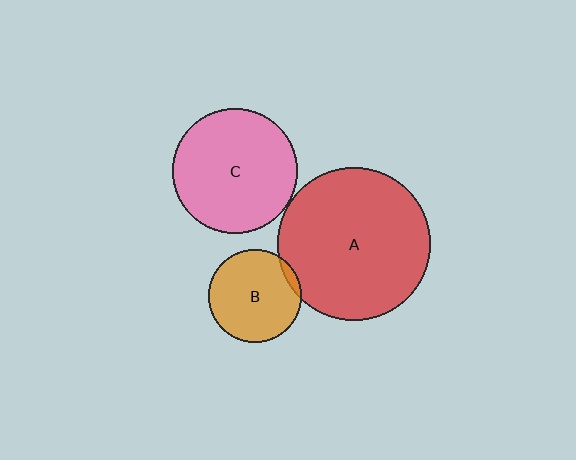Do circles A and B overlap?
Yes.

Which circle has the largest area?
Circle A (red).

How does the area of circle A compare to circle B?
Approximately 2.7 times.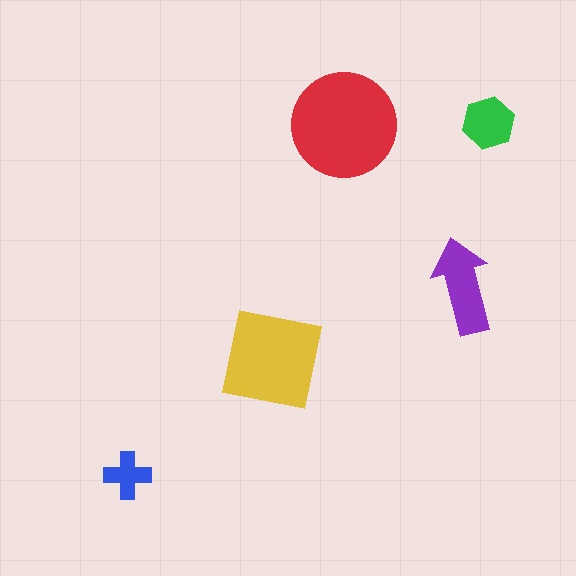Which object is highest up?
The green hexagon is topmost.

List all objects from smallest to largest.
The blue cross, the green hexagon, the purple arrow, the yellow square, the red circle.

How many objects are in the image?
There are 5 objects in the image.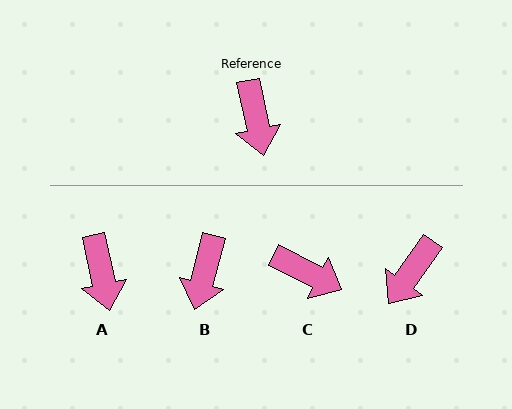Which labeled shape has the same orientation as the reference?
A.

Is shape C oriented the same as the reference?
No, it is off by about 51 degrees.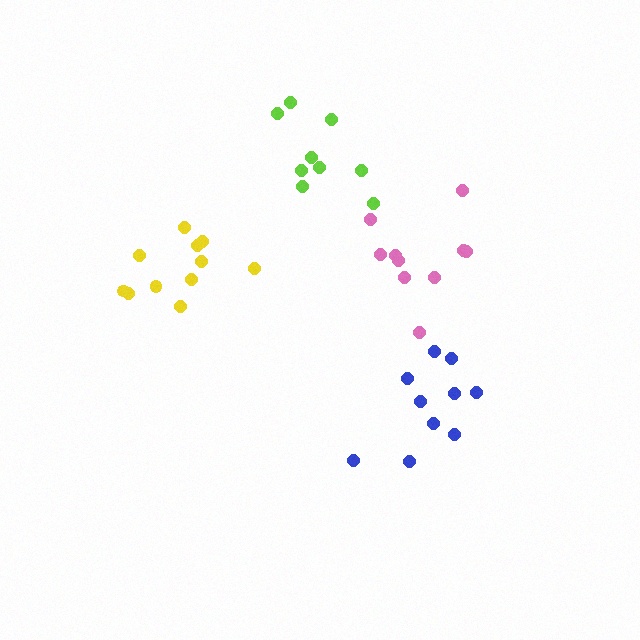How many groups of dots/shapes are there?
There are 4 groups.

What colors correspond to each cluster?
The clusters are colored: pink, yellow, blue, lime.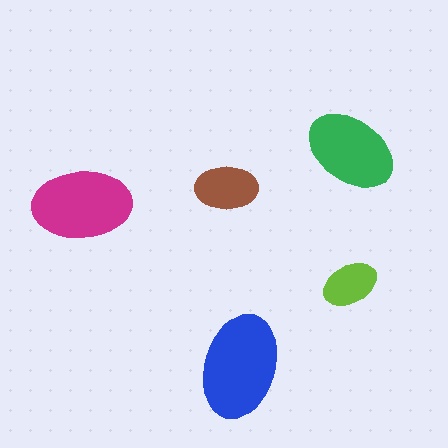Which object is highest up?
The green ellipse is topmost.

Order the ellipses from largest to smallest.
the blue one, the magenta one, the green one, the brown one, the lime one.